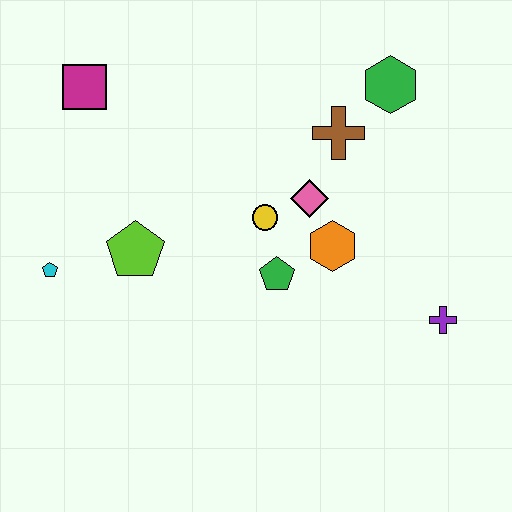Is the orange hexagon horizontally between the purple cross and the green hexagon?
No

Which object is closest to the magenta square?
The lime pentagon is closest to the magenta square.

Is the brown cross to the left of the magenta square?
No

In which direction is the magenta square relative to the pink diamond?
The magenta square is to the left of the pink diamond.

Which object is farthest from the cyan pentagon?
The purple cross is farthest from the cyan pentagon.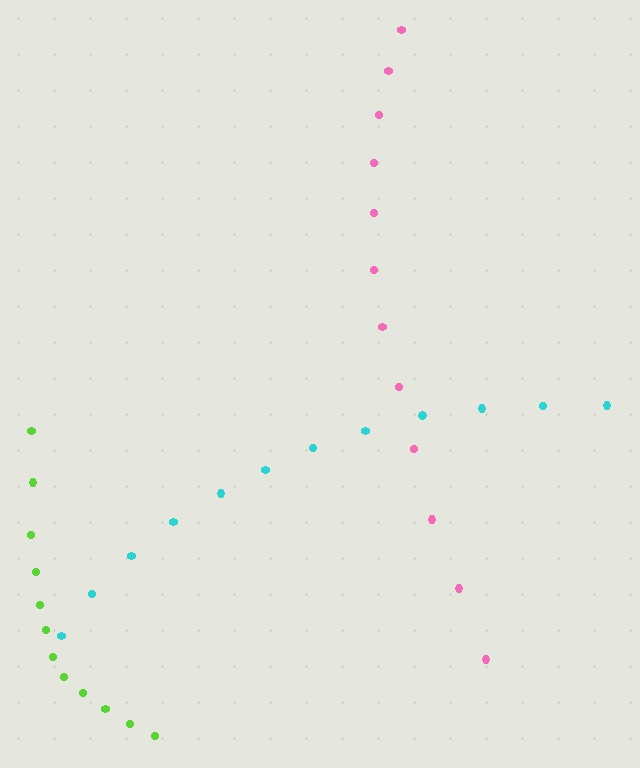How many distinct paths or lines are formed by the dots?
There are 3 distinct paths.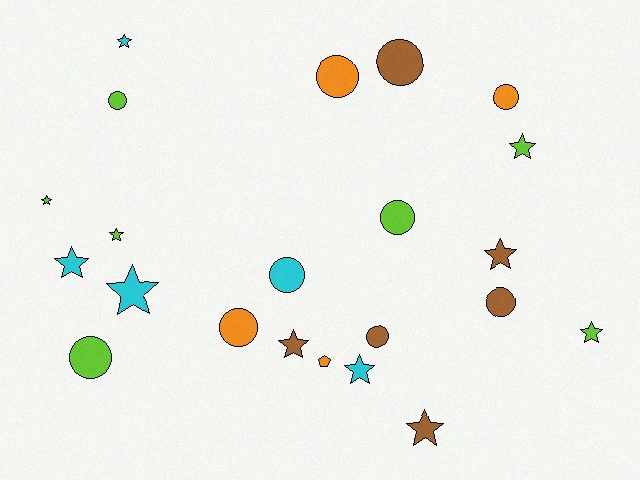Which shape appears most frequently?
Star, with 11 objects.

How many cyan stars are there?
There are 4 cyan stars.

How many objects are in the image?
There are 22 objects.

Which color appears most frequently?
Lime, with 7 objects.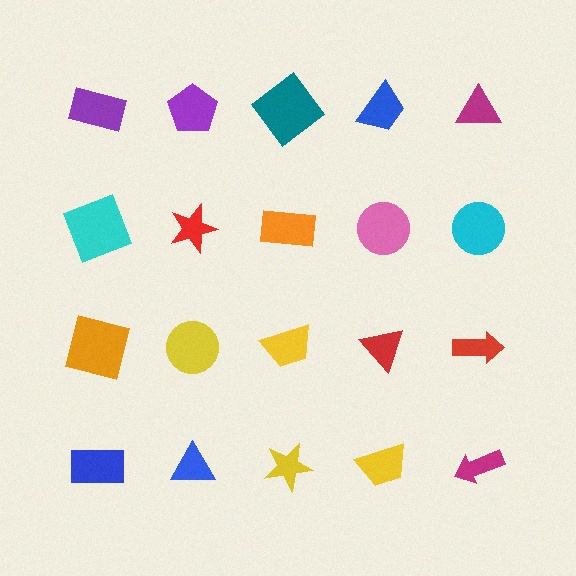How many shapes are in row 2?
5 shapes.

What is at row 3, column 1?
An orange square.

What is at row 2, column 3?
An orange rectangle.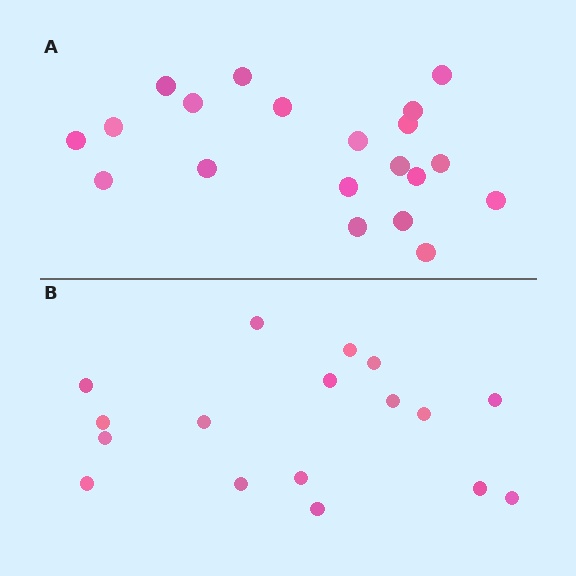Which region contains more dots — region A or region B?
Region A (the top region) has more dots.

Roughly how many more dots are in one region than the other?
Region A has just a few more — roughly 2 or 3 more dots than region B.